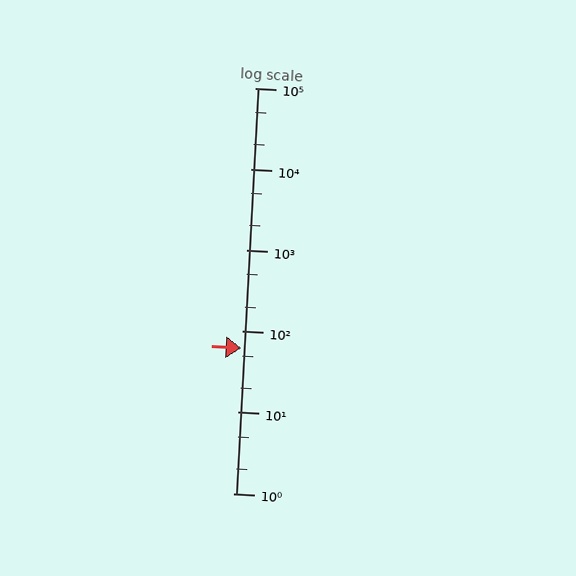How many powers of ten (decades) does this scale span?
The scale spans 5 decades, from 1 to 100000.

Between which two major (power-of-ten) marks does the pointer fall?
The pointer is between 10 and 100.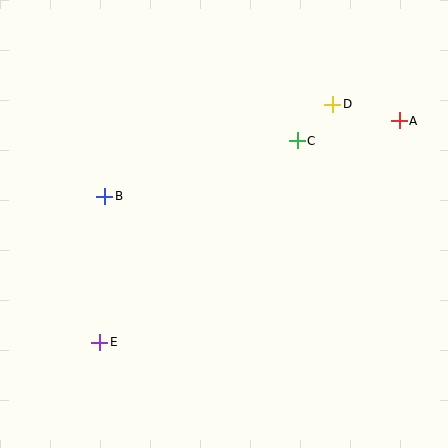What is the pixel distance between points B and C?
The distance between B and C is 200 pixels.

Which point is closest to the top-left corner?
Point B is closest to the top-left corner.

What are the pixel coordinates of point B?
Point B is at (105, 196).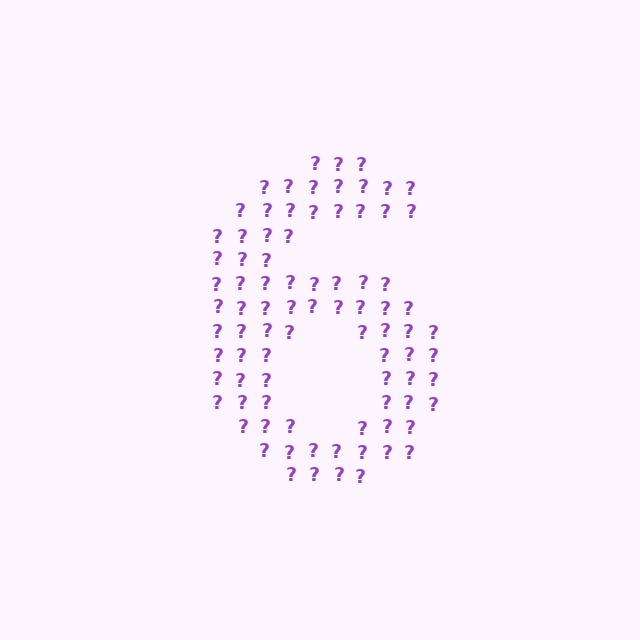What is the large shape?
The large shape is the digit 6.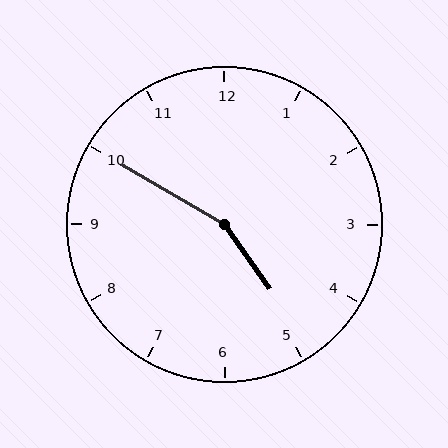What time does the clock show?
4:50.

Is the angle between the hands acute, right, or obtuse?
It is obtuse.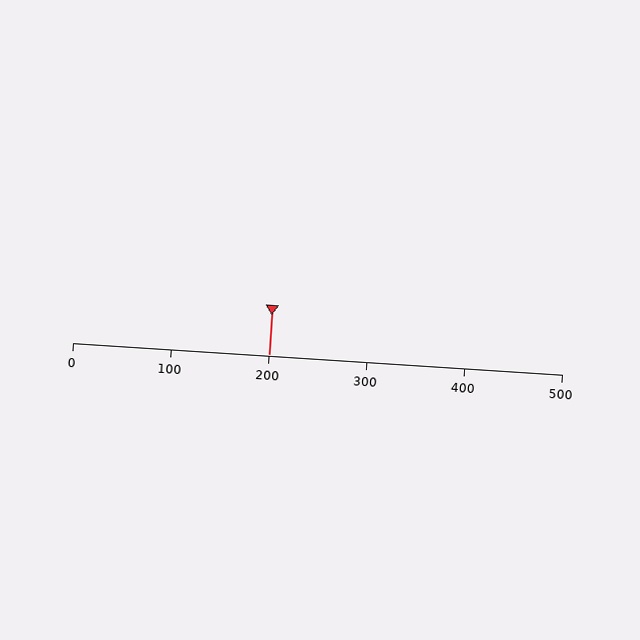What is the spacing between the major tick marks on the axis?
The major ticks are spaced 100 apart.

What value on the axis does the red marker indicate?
The marker indicates approximately 200.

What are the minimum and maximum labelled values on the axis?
The axis runs from 0 to 500.